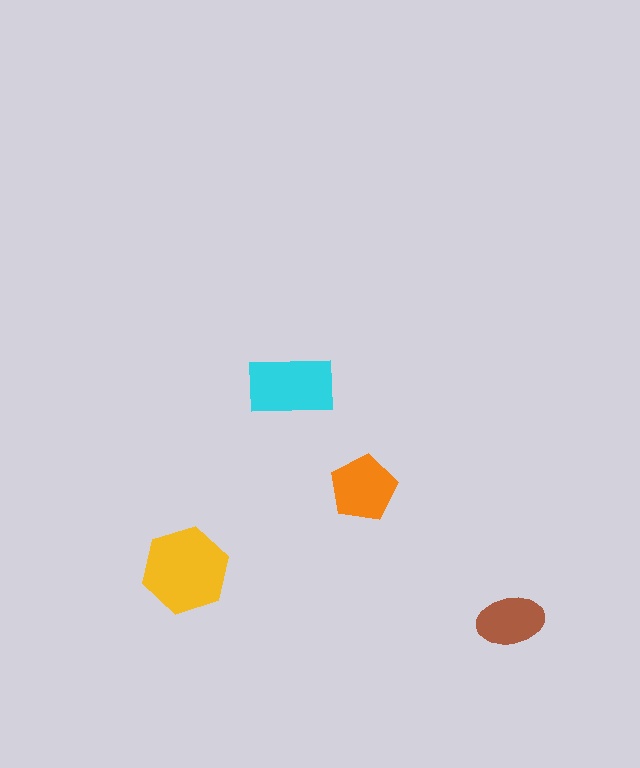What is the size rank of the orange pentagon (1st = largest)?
3rd.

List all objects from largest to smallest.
The yellow hexagon, the cyan rectangle, the orange pentagon, the brown ellipse.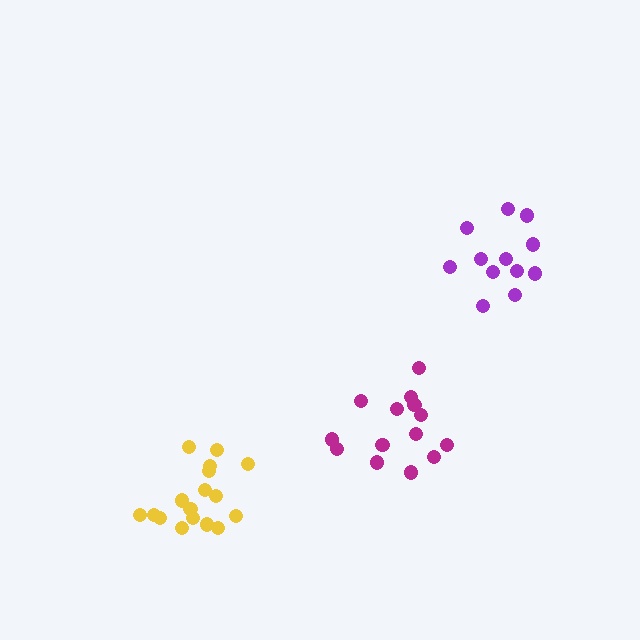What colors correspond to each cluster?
The clusters are colored: magenta, purple, yellow.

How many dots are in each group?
Group 1: 14 dots, Group 2: 12 dots, Group 3: 17 dots (43 total).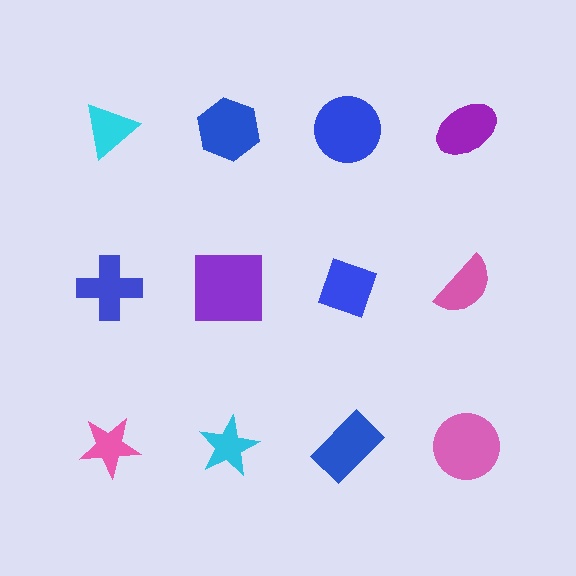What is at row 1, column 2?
A blue hexagon.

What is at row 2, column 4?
A pink semicircle.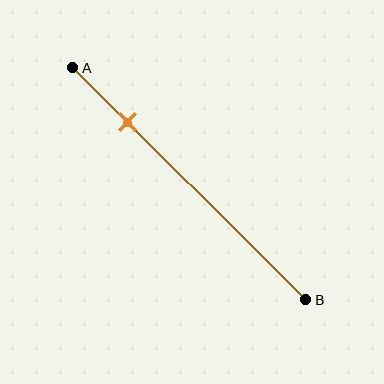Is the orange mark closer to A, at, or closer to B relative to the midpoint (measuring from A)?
The orange mark is closer to point A than the midpoint of segment AB.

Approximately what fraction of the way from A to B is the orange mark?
The orange mark is approximately 25% of the way from A to B.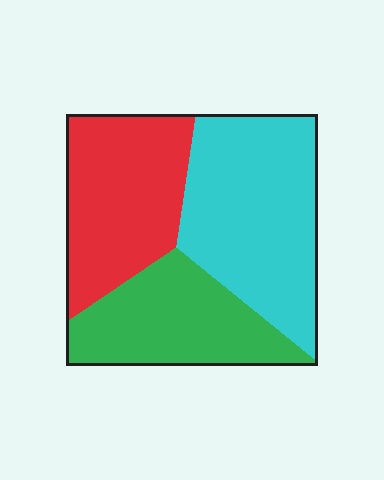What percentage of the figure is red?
Red covers 32% of the figure.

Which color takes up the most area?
Cyan, at roughly 40%.